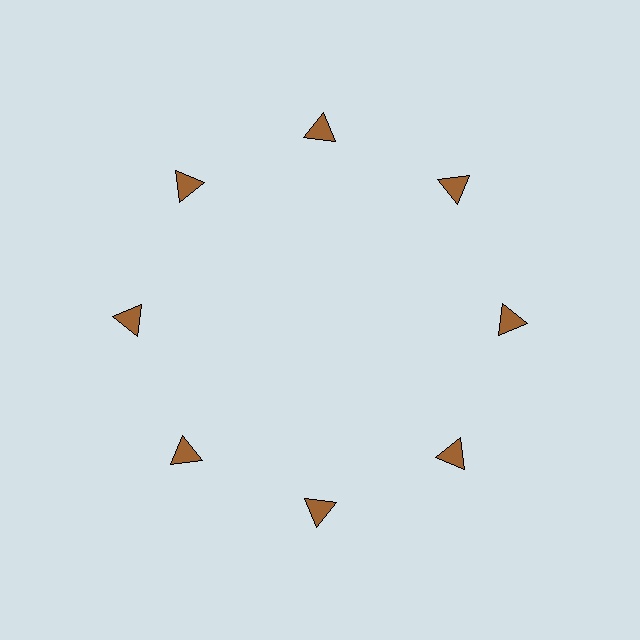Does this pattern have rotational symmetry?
Yes, this pattern has 8-fold rotational symmetry. It looks the same after rotating 45 degrees around the center.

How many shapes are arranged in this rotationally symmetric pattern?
There are 8 shapes, arranged in 8 groups of 1.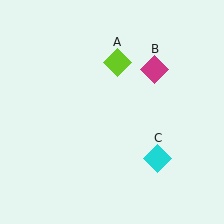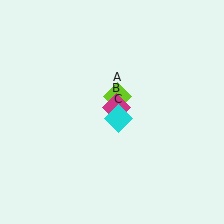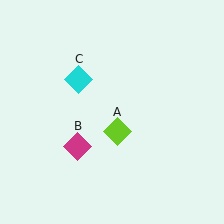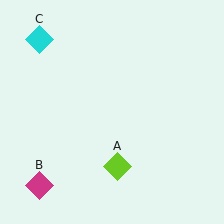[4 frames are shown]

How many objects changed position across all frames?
3 objects changed position: lime diamond (object A), magenta diamond (object B), cyan diamond (object C).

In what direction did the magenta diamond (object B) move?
The magenta diamond (object B) moved down and to the left.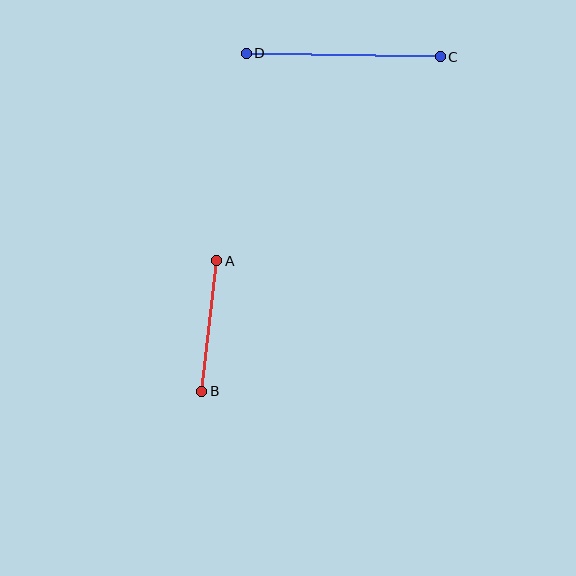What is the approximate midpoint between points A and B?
The midpoint is at approximately (209, 326) pixels.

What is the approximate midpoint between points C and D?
The midpoint is at approximately (343, 55) pixels.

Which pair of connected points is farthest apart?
Points C and D are farthest apart.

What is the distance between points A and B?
The distance is approximately 131 pixels.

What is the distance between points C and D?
The distance is approximately 194 pixels.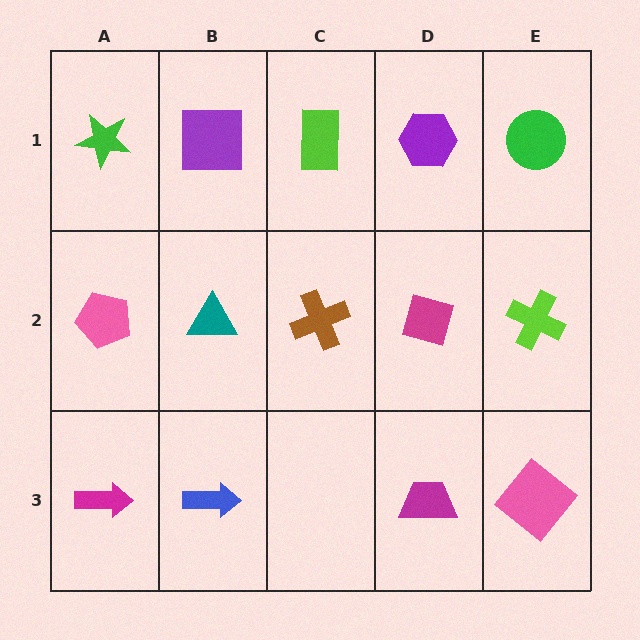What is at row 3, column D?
A magenta trapezoid.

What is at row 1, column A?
A green star.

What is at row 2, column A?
A pink pentagon.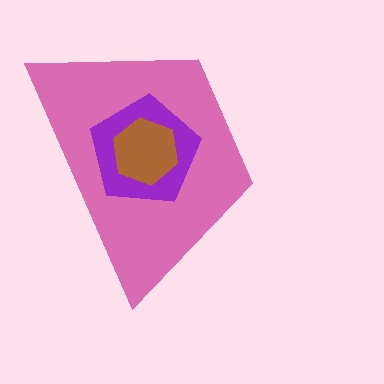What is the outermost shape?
The pink trapezoid.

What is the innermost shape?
The brown hexagon.